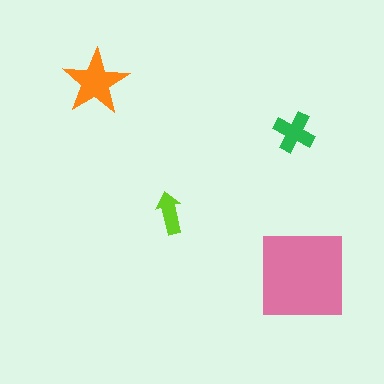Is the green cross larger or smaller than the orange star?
Smaller.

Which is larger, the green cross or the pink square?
The pink square.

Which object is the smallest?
The lime arrow.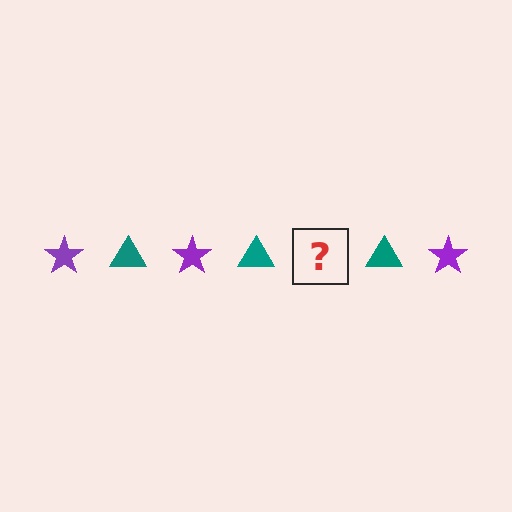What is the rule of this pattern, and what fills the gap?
The rule is that the pattern alternates between purple star and teal triangle. The gap should be filled with a purple star.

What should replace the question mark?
The question mark should be replaced with a purple star.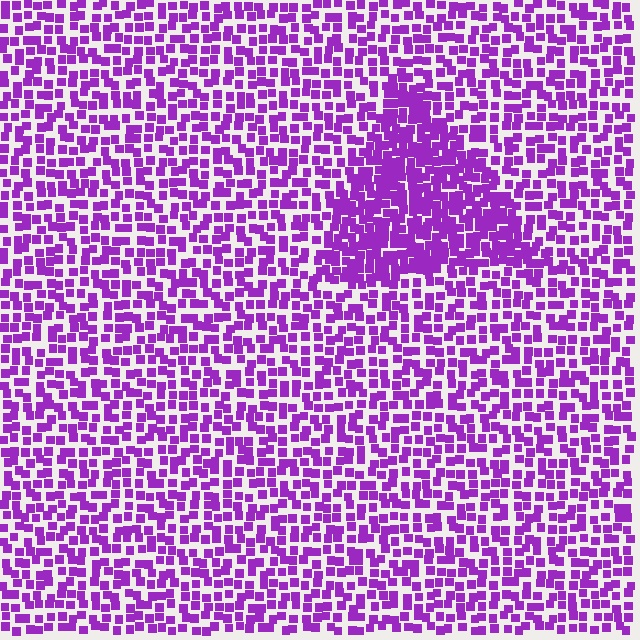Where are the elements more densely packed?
The elements are more densely packed inside the triangle boundary.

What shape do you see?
I see a triangle.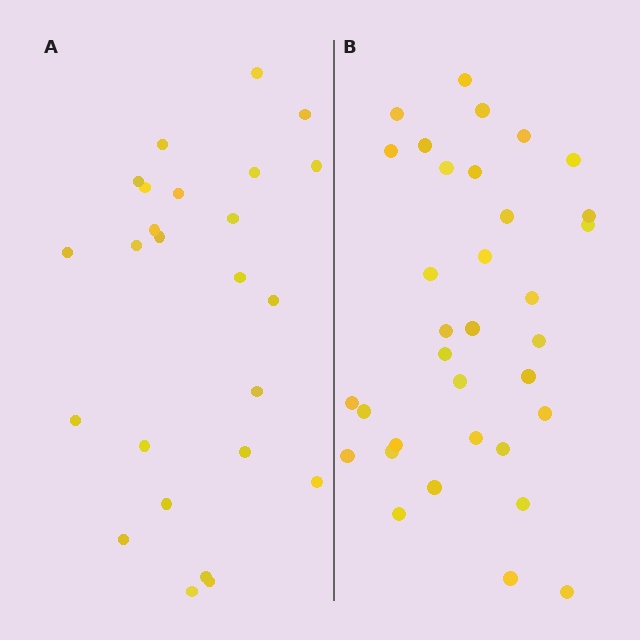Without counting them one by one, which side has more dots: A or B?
Region B (the right region) has more dots.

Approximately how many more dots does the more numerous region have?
Region B has roughly 8 or so more dots than region A.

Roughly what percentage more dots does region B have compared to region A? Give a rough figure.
About 35% more.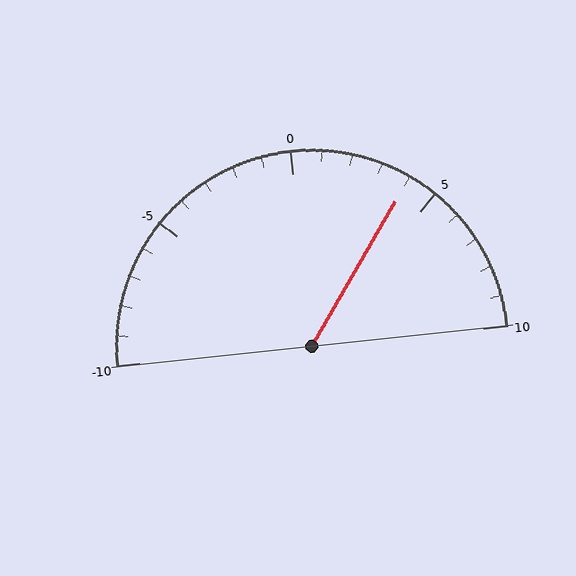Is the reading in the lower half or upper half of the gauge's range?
The reading is in the upper half of the range (-10 to 10).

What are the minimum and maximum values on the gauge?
The gauge ranges from -10 to 10.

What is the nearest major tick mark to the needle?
The nearest major tick mark is 5.